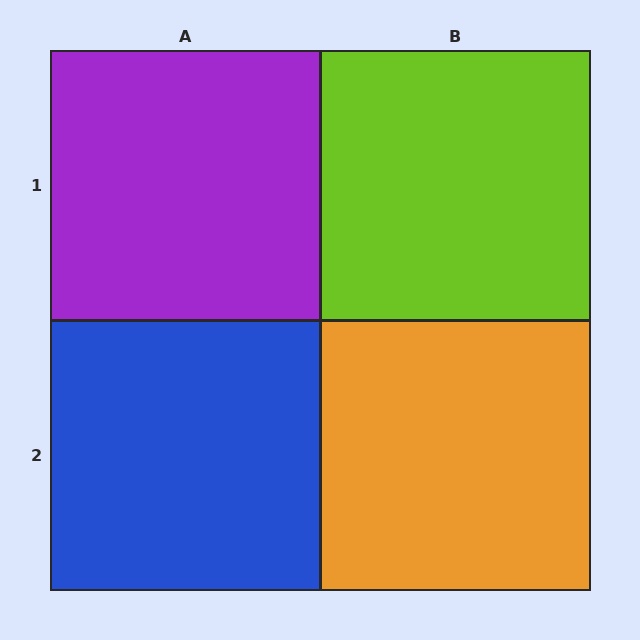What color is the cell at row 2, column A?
Blue.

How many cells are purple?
1 cell is purple.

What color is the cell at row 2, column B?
Orange.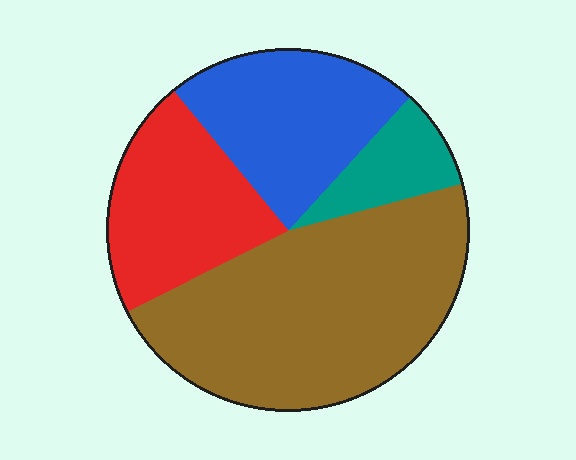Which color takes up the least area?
Teal, at roughly 10%.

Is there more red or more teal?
Red.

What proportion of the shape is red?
Red takes up about one fifth (1/5) of the shape.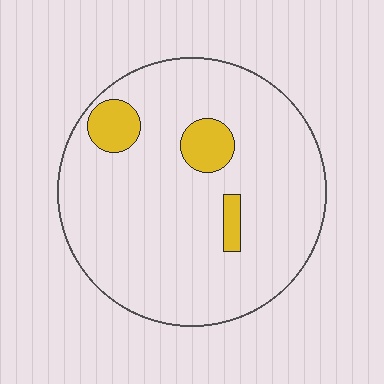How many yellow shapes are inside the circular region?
3.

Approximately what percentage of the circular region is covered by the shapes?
Approximately 10%.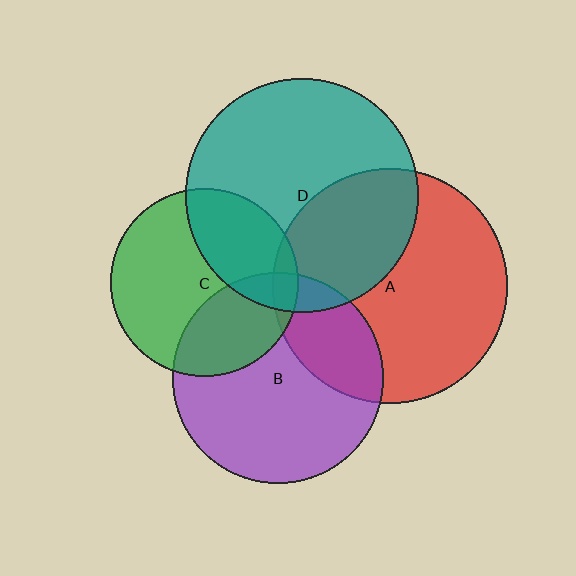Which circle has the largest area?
Circle A (red).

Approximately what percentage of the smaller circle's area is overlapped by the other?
Approximately 5%.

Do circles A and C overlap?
Yes.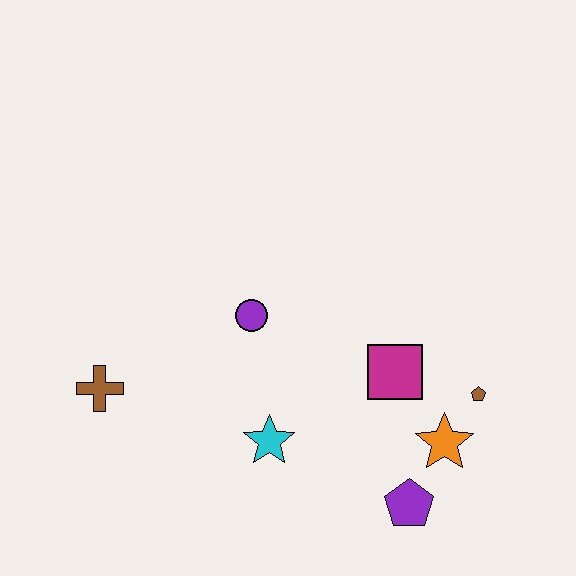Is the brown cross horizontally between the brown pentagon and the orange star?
No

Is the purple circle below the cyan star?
No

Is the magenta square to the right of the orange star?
No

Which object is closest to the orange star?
The brown pentagon is closest to the orange star.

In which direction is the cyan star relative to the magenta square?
The cyan star is to the left of the magenta square.